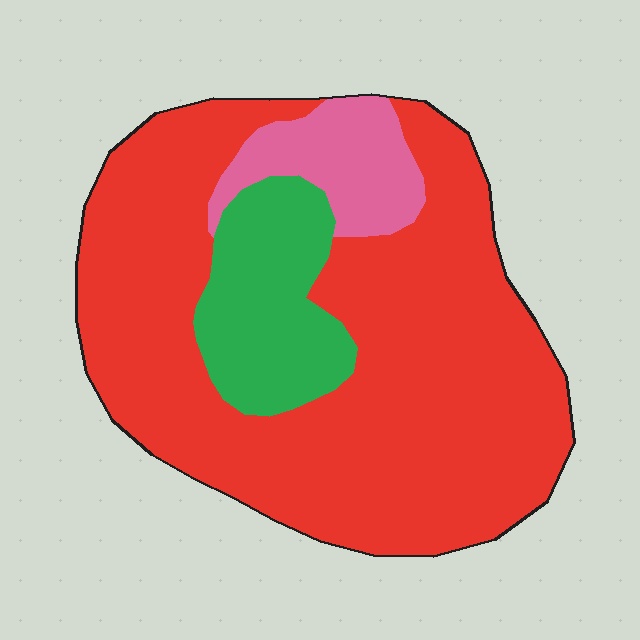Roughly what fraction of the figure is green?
Green covers 16% of the figure.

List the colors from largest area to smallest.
From largest to smallest: red, green, pink.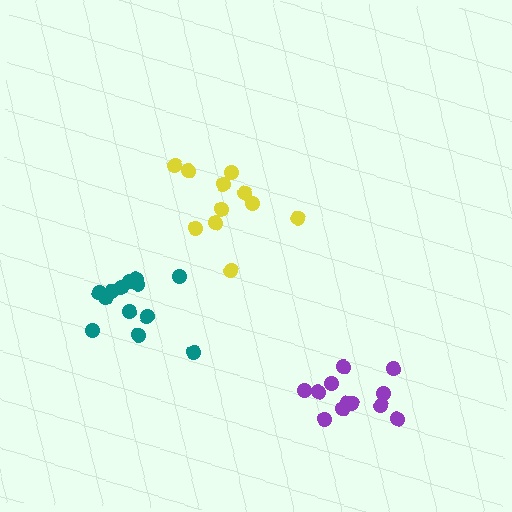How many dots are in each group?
Group 1: 11 dots, Group 2: 12 dots, Group 3: 13 dots (36 total).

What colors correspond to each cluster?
The clusters are colored: yellow, purple, teal.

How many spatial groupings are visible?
There are 3 spatial groupings.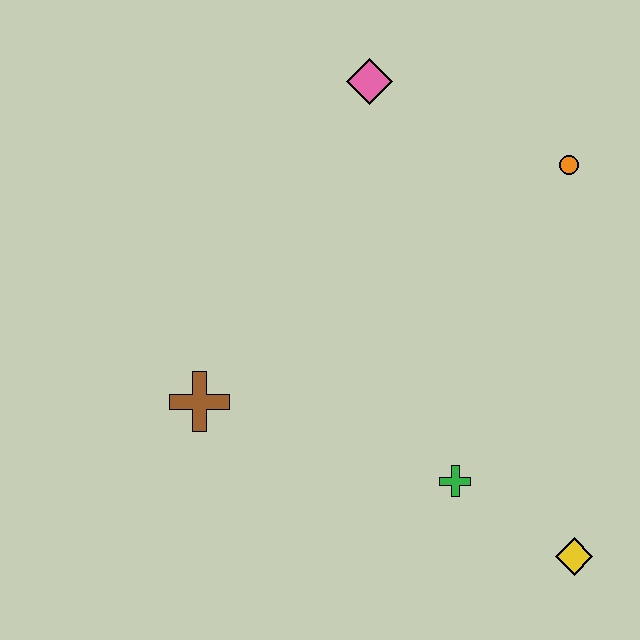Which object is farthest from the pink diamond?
The yellow diamond is farthest from the pink diamond.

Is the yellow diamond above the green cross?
No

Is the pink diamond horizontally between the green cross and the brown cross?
Yes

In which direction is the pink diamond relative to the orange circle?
The pink diamond is to the left of the orange circle.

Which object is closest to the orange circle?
The pink diamond is closest to the orange circle.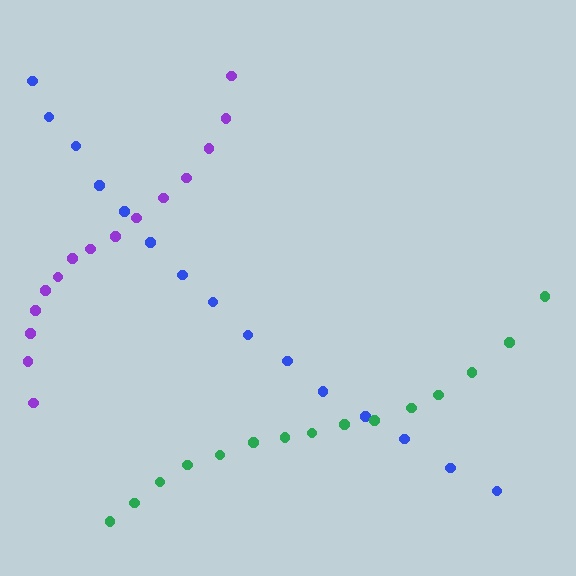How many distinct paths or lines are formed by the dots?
There are 3 distinct paths.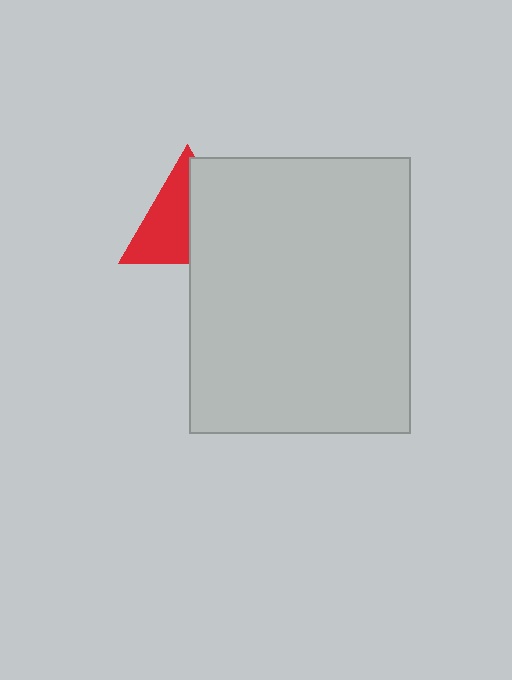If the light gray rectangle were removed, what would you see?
You would see the complete red triangle.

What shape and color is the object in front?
The object in front is a light gray rectangle.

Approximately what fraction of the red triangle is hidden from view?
Roughly 46% of the red triangle is hidden behind the light gray rectangle.